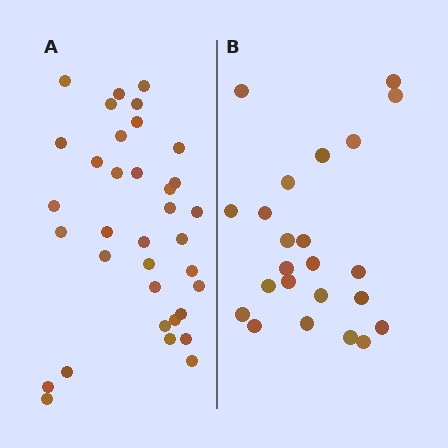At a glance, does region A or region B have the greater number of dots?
Region A (the left region) has more dots.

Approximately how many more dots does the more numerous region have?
Region A has roughly 12 or so more dots than region B.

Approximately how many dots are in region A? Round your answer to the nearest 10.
About 40 dots. (The exact count is 35, which rounds to 40.)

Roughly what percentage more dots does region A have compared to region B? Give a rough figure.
About 50% more.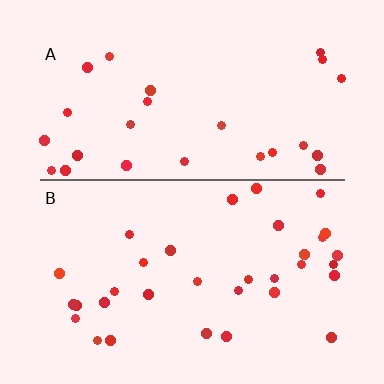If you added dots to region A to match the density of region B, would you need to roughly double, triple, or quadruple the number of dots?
Approximately double.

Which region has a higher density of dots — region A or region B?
B (the bottom).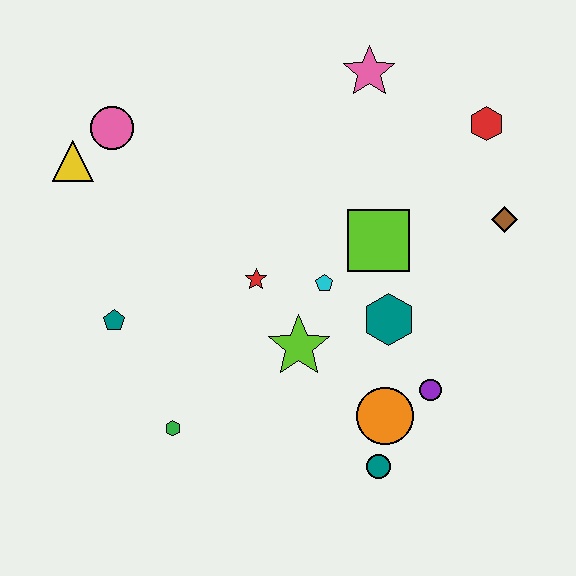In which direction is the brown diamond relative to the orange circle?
The brown diamond is above the orange circle.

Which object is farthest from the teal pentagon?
The red hexagon is farthest from the teal pentagon.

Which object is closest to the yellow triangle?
The pink circle is closest to the yellow triangle.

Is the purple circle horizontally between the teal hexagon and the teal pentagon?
No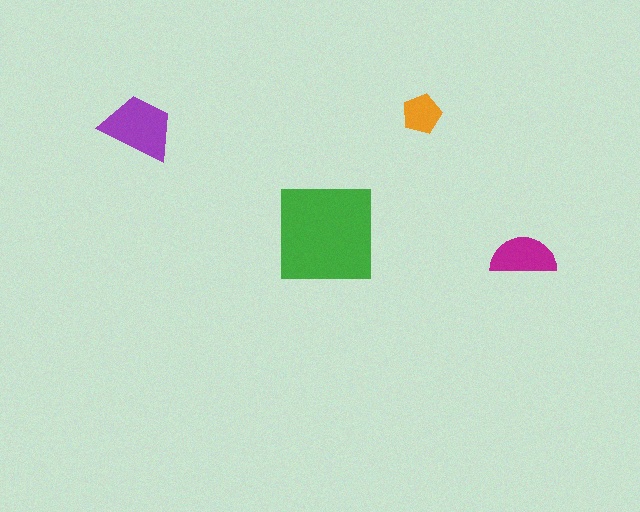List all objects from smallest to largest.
The orange pentagon, the magenta semicircle, the purple trapezoid, the green square.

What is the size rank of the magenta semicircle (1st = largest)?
3rd.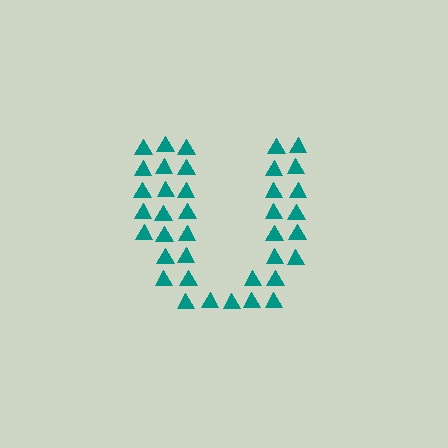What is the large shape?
The large shape is the letter U.